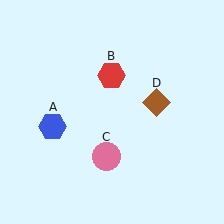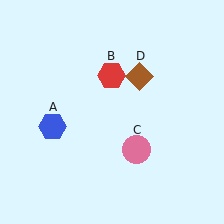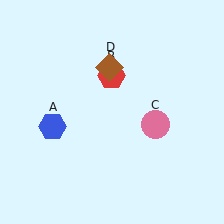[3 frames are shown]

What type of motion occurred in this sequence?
The pink circle (object C), brown diamond (object D) rotated counterclockwise around the center of the scene.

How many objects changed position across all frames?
2 objects changed position: pink circle (object C), brown diamond (object D).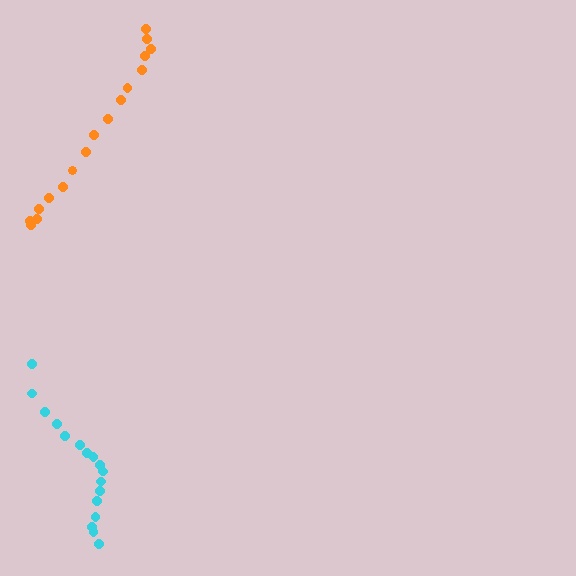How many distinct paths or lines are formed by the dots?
There are 2 distinct paths.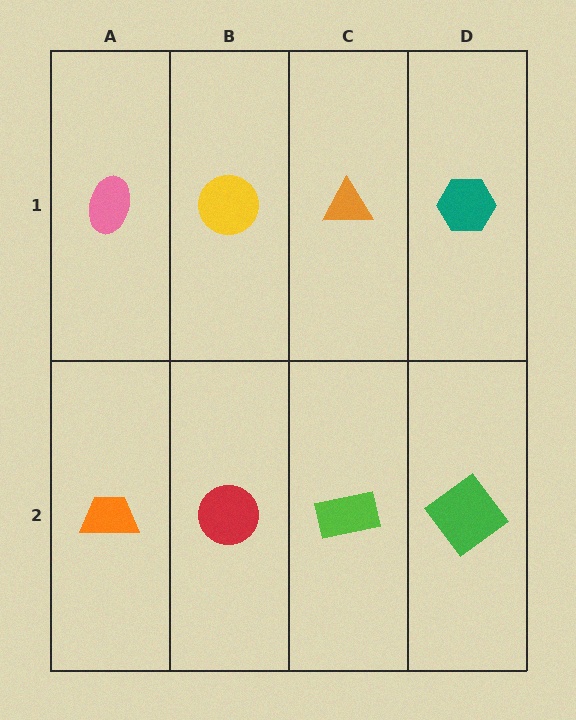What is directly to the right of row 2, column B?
A lime rectangle.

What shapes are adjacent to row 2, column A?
A pink ellipse (row 1, column A), a red circle (row 2, column B).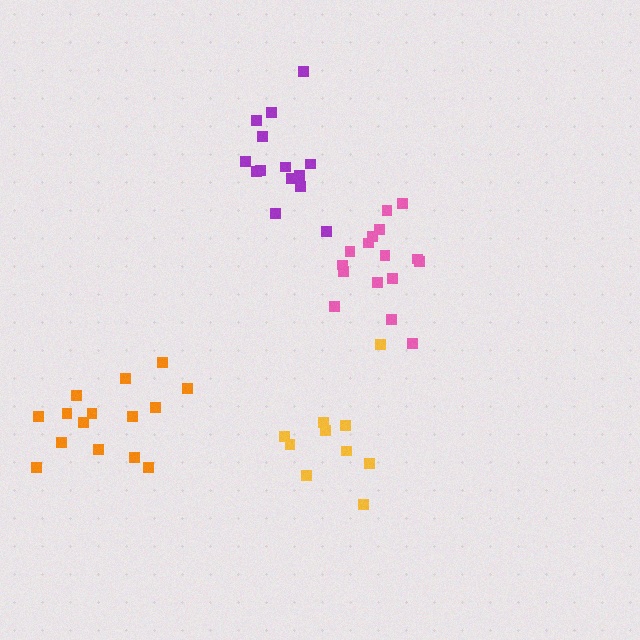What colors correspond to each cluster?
The clusters are colored: yellow, orange, pink, purple.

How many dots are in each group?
Group 1: 10 dots, Group 2: 15 dots, Group 3: 16 dots, Group 4: 14 dots (55 total).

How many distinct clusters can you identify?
There are 4 distinct clusters.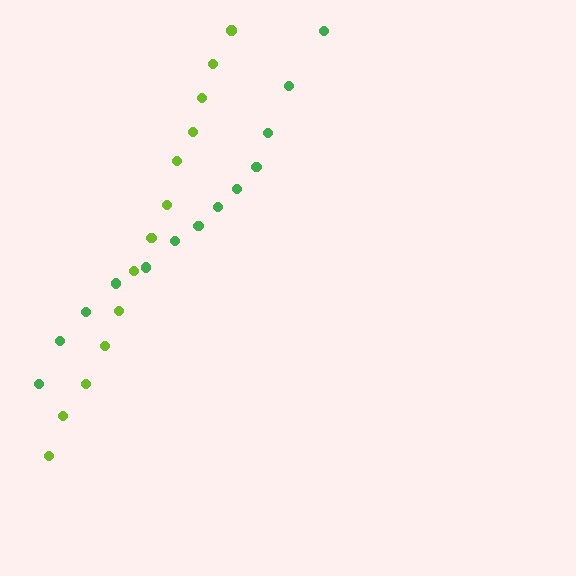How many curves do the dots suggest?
There are 2 distinct paths.